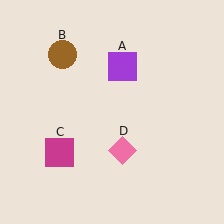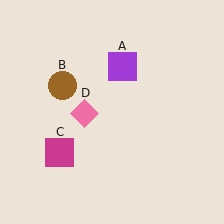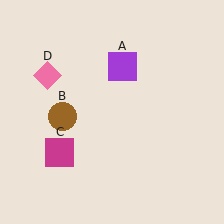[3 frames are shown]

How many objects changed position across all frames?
2 objects changed position: brown circle (object B), pink diamond (object D).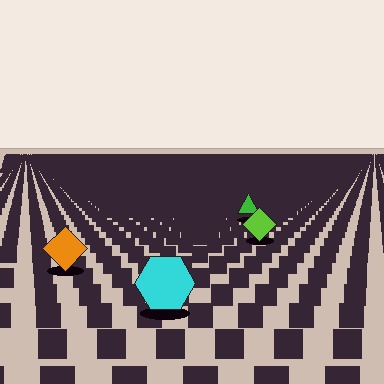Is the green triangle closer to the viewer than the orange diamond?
No. The orange diamond is closer — you can tell from the texture gradient: the ground texture is coarser near it.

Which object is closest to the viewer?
The cyan hexagon is closest. The texture marks near it are larger and more spread out.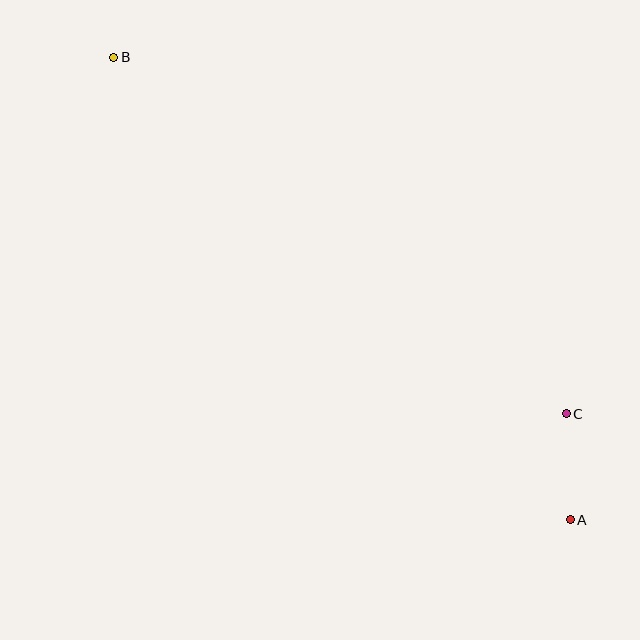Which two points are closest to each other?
Points A and C are closest to each other.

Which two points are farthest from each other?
Points A and B are farthest from each other.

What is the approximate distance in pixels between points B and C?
The distance between B and C is approximately 576 pixels.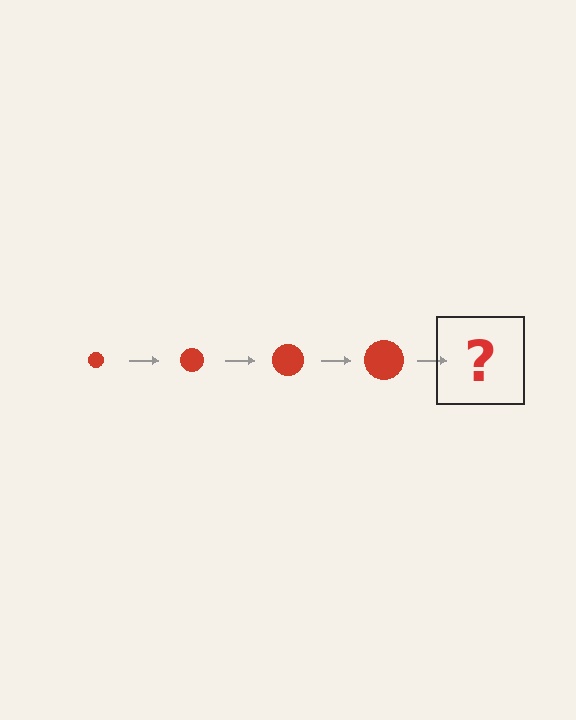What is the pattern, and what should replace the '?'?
The pattern is that the circle gets progressively larger each step. The '?' should be a red circle, larger than the previous one.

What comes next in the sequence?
The next element should be a red circle, larger than the previous one.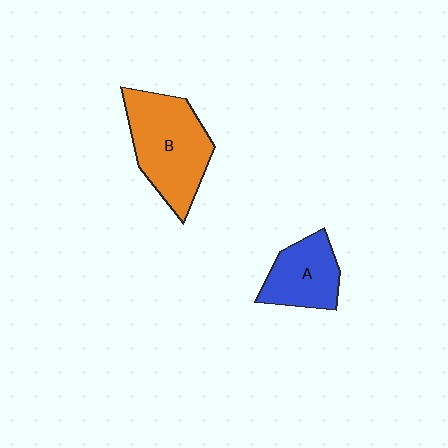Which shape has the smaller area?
Shape A (blue).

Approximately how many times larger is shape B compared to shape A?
Approximately 1.6 times.